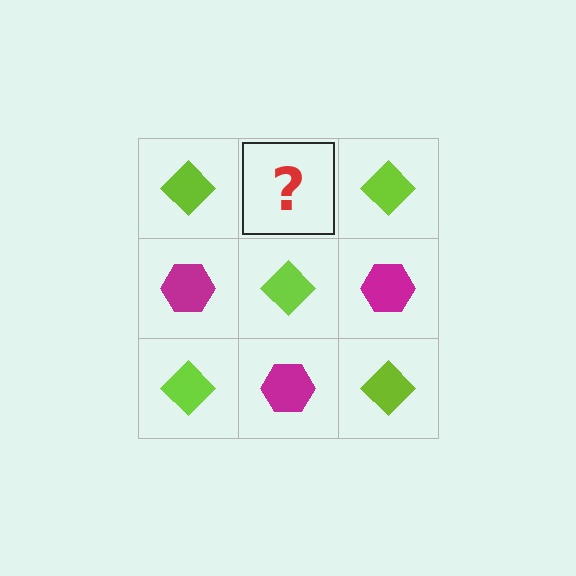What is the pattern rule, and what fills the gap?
The rule is that it alternates lime diamond and magenta hexagon in a checkerboard pattern. The gap should be filled with a magenta hexagon.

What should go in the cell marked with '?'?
The missing cell should contain a magenta hexagon.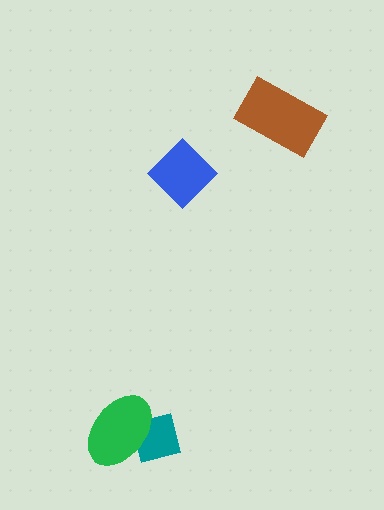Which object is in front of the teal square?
The green ellipse is in front of the teal square.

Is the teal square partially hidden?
Yes, it is partially covered by another shape.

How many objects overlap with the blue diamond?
0 objects overlap with the blue diamond.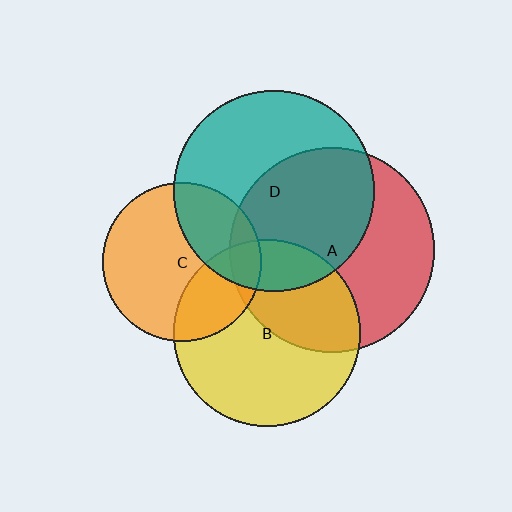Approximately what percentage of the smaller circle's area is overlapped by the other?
Approximately 40%.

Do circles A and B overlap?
Yes.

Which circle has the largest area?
Circle A (red).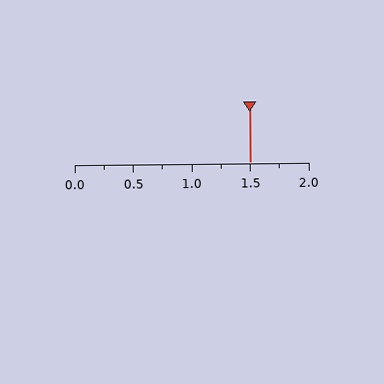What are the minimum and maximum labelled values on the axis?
The axis runs from 0.0 to 2.0.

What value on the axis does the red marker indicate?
The marker indicates approximately 1.5.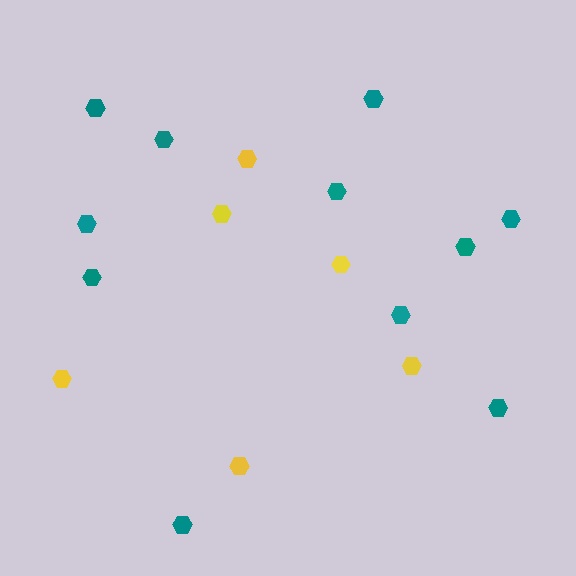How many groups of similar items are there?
There are 2 groups: one group of yellow hexagons (6) and one group of teal hexagons (11).